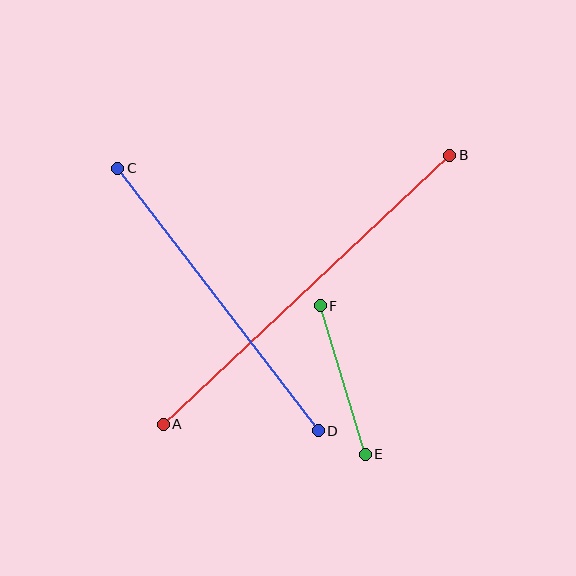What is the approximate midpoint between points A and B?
The midpoint is at approximately (307, 290) pixels.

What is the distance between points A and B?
The distance is approximately 393 pixels.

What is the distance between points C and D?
The distance is approximately 330 pixels.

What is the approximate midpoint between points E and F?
The midpoint is at approximately (343, 380) pixels.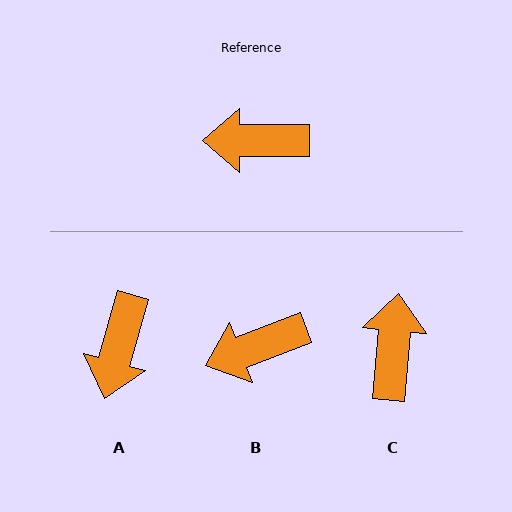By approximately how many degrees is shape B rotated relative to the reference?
Approximately 21 degrees counter-clockwise.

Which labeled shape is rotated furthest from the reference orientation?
C, about 95 degrees away.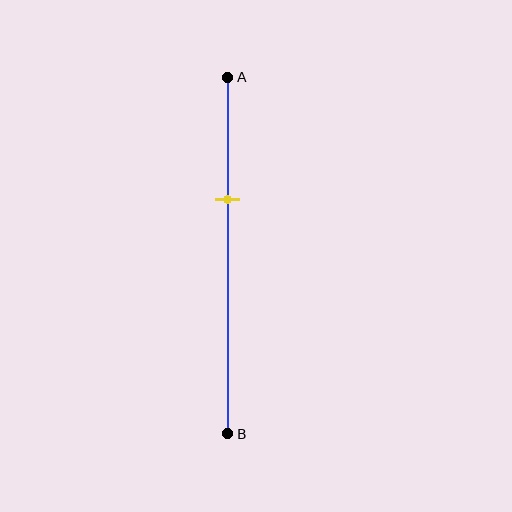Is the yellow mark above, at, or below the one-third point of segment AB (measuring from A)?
The yellow mark is approximately at the one-third point of segment AB.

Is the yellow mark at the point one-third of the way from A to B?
Yes, the mark is approximately at the one-third point.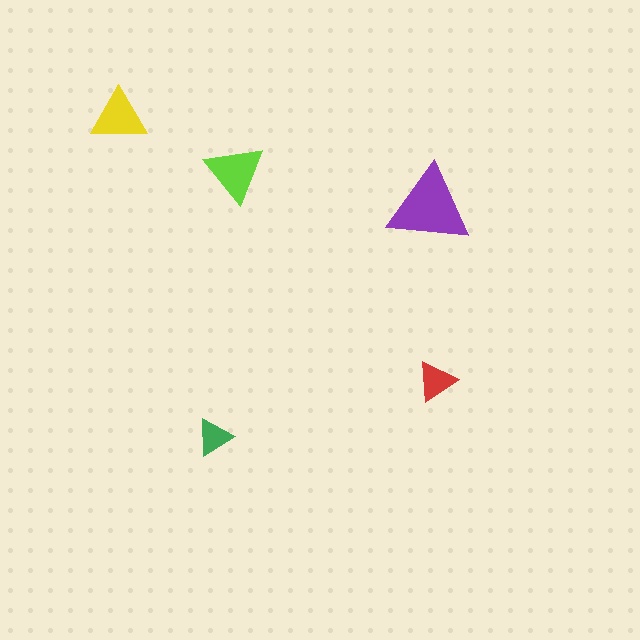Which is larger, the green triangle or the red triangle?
The red one.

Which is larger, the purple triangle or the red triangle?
The purple one.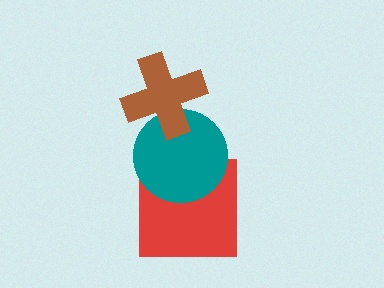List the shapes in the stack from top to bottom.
From top to bottom: the brown cross, the teal circle, the red square.